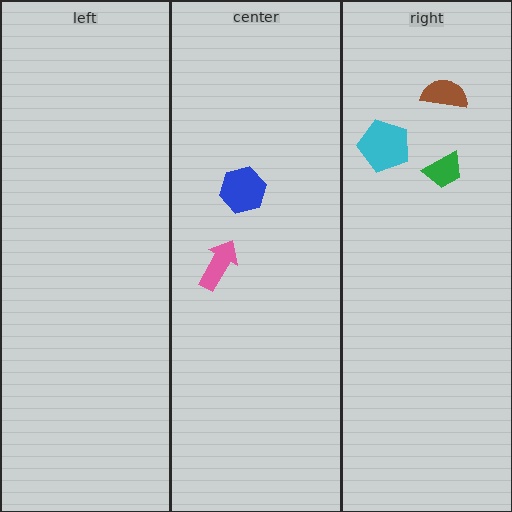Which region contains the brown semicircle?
The right region.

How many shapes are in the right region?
3.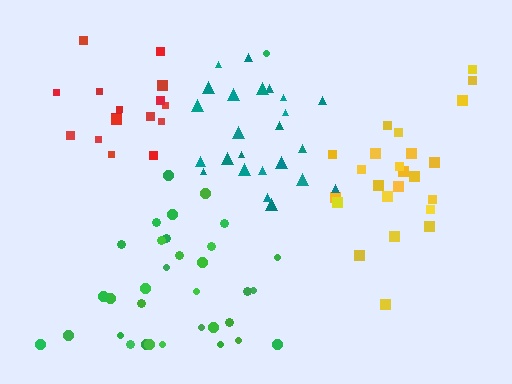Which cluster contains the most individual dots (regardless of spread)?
Green (34).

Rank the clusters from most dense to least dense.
teal, red, green, yellow.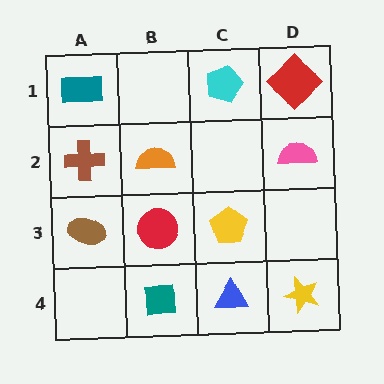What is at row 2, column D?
A pink semicircle.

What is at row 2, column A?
A brown cross.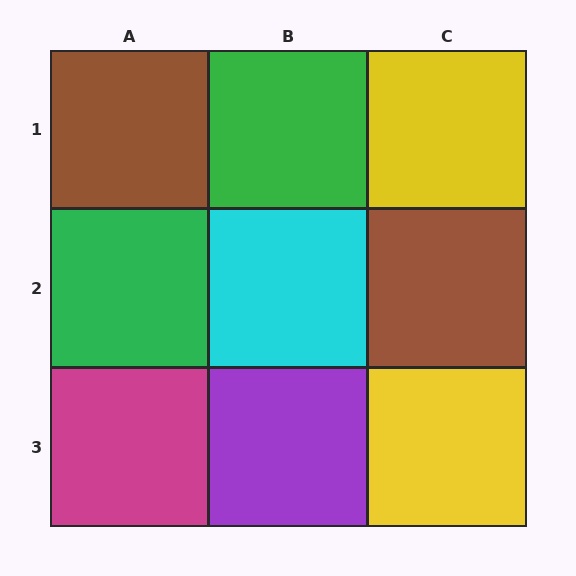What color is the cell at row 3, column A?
Magenta.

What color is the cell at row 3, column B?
Purple.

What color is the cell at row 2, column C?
Brown.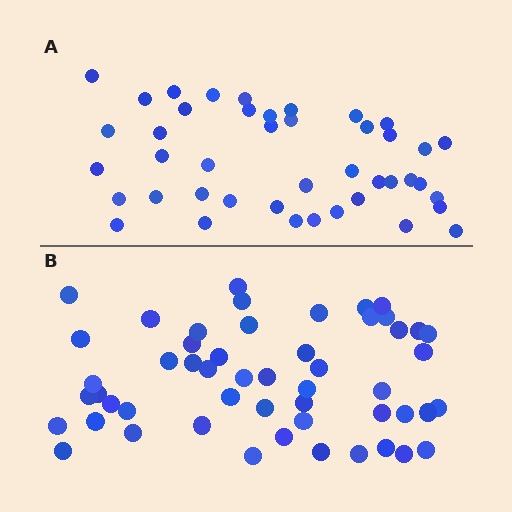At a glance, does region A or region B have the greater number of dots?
Region B (the bottom region) has more dots.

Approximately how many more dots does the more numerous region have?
Region B has roughly 8 or so more dots than region A.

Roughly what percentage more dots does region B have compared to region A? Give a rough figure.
About 20% more.